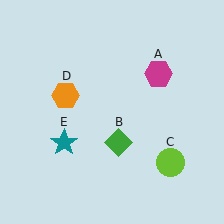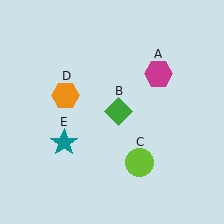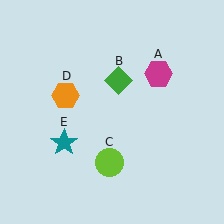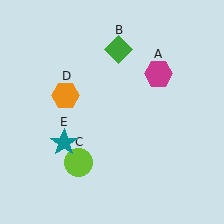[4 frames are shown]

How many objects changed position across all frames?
2 objects changed position: green diamond (object B), lime circle (object C).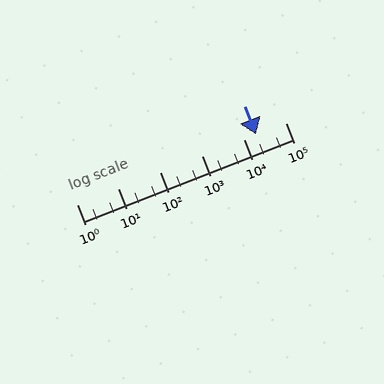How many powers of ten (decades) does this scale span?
The scale spans 5 decades, from 1 to 100000.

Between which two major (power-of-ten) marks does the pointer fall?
The pointer is between 10000 and 100000.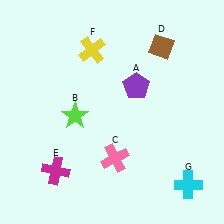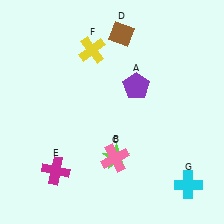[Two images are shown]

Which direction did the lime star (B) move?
The lime star (B) moved down.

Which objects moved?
The objects that moved are: the lime star (B), the brown diamond (D).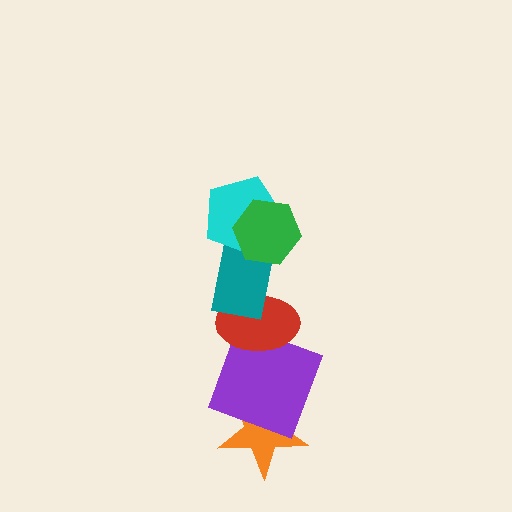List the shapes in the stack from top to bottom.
From top to bottom: the green hexagon, the cyan pentagon, the teal rectangle, the red ellipse, the purple square, the orange star.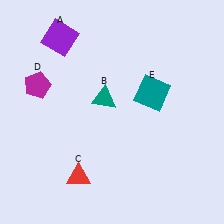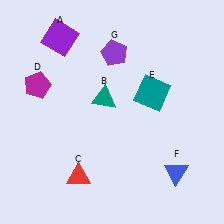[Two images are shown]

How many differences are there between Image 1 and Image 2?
There are 2 differences between the two images.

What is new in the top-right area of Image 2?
A purple pentagon (G) was added in the top-right area of Image 2.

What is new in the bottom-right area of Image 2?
A blue triangle (F) was added in the bottom-right area of Image 2.